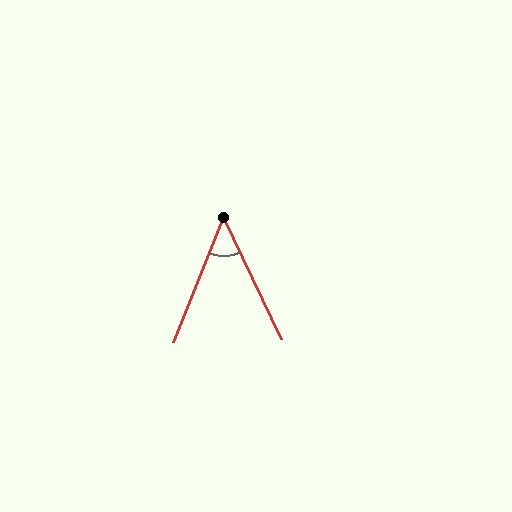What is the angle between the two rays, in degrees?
Approximately 47 degrees.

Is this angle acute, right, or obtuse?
It is acute.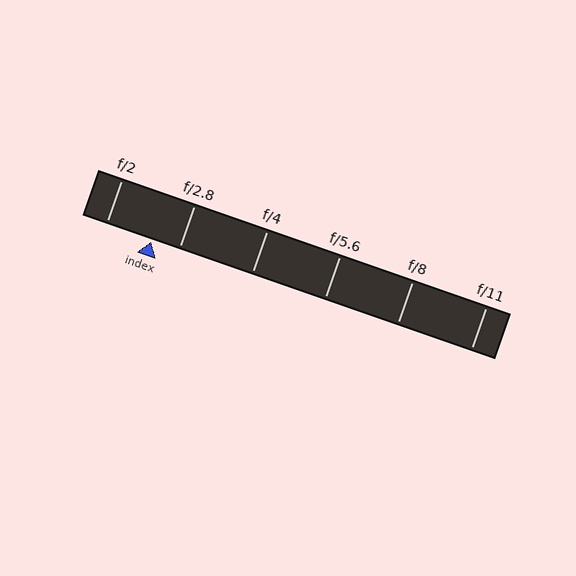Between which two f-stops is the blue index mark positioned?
The index mark is between f/2 and f/2.8.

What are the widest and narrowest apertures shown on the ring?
The widest aperture shown is f/2 and the narrowest is f/11.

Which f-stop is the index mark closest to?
The index mark is closest to f/2.8.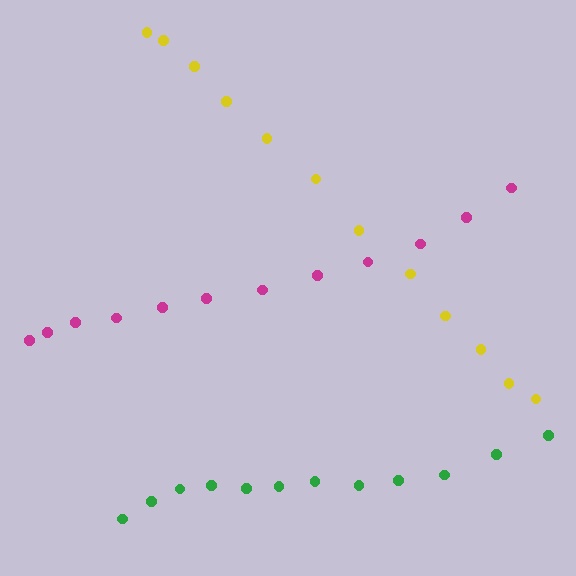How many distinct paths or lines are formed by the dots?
There are 3 distinct paths.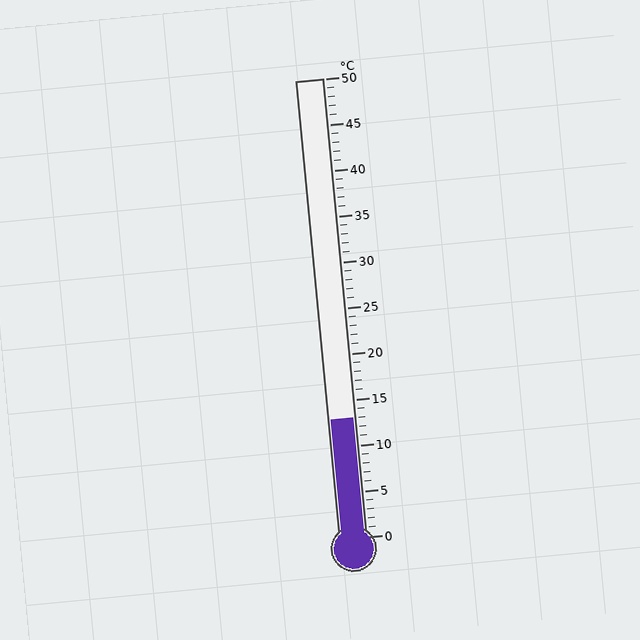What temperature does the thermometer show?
The thermometer shows approximately 13°C.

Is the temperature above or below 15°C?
The temperature is below 15°C.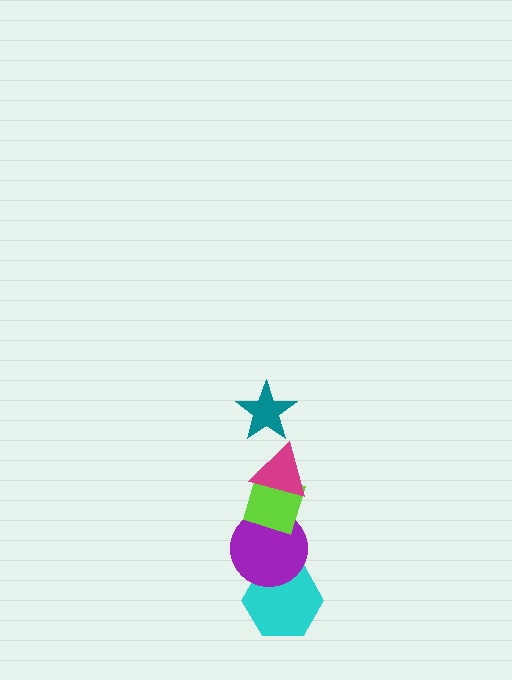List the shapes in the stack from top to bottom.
From top to bottom: the teal star, the magenta triangle, the lime diamond, the purple circle, the cyan hexagon.